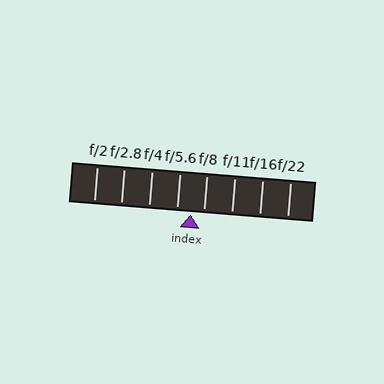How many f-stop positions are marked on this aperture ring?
There are 8 f-stop positions marked.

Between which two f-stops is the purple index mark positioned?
The index mark is between f/5.6 and f/8.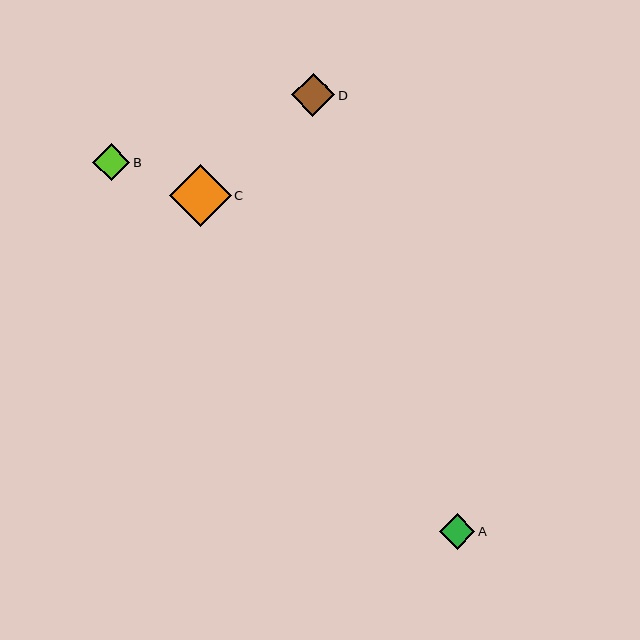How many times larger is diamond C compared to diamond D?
Diamond C is approximately 1.4 times the size of diamond D.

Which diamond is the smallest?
Diamond A is the smallest with a size of approximately 35 pixels.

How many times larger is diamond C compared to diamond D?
Diamond C is approximately 1.4 times the size of diamond D.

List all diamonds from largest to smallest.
From largest to smallest: C, D, B, A.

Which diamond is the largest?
Diamond C is the largest with a size of approximately 61 pixels.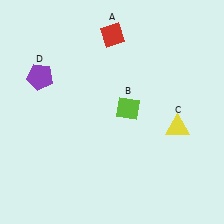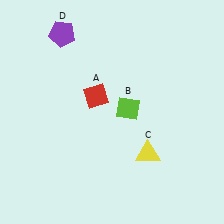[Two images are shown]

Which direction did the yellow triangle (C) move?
The yellow triangle (C) moved left.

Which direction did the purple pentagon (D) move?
The purple pentagon (D) moved up.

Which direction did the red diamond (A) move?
The red diamond (A) moved down.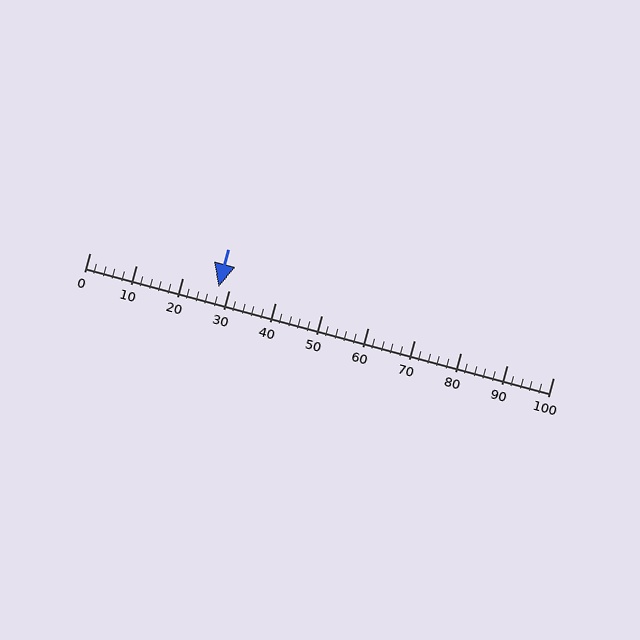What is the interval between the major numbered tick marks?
The major tick marks are spaced 10 units apart.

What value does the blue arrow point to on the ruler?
The blue arrow points to approximately 28.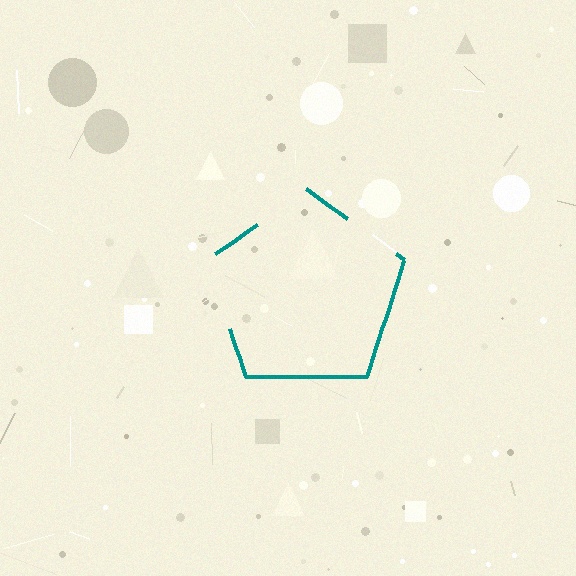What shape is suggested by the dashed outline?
The dashed outline suggests a pentagon.